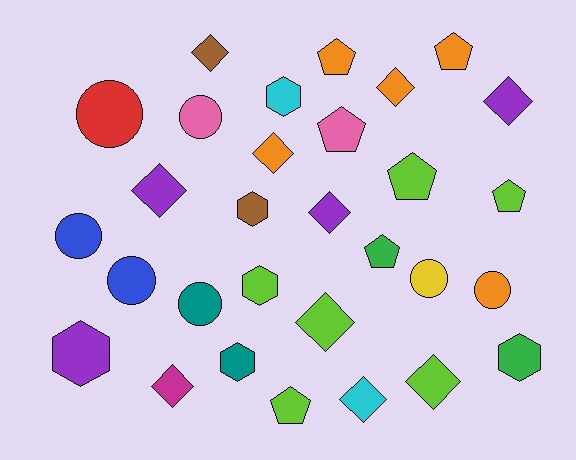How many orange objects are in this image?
There are 5 orange objects.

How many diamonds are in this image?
There are 10 diamonds.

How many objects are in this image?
There are 30 objects.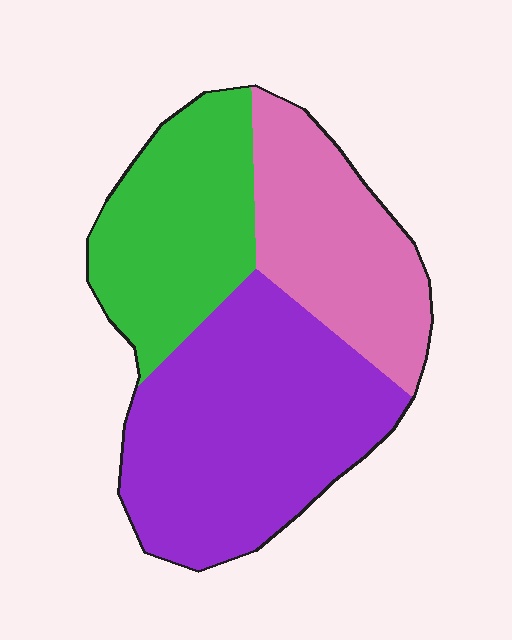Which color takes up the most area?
Purple, at roughly 45%.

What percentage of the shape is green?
Green takes up about one quarter (1/4) of the shape.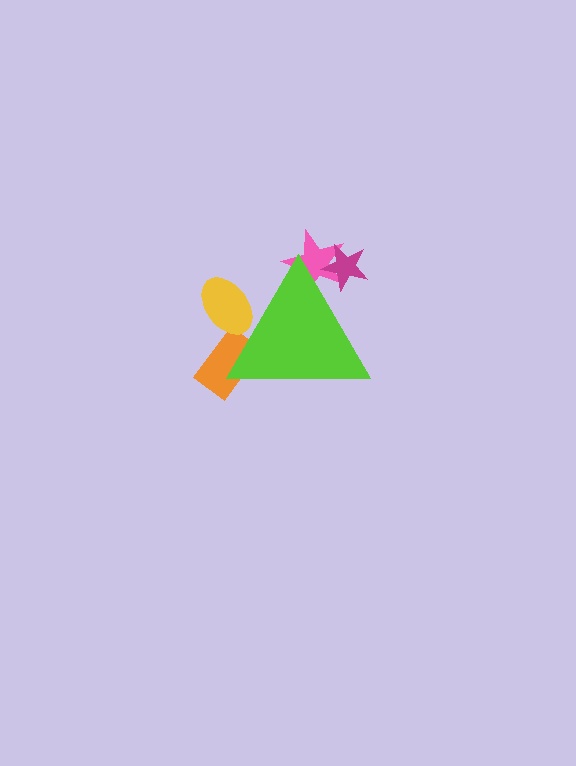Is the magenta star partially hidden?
Yes, the magenta star is partially hidden behind the lime triangle.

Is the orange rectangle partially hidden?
Yes, the orange rectangle is partially hidden behind the lime triangle.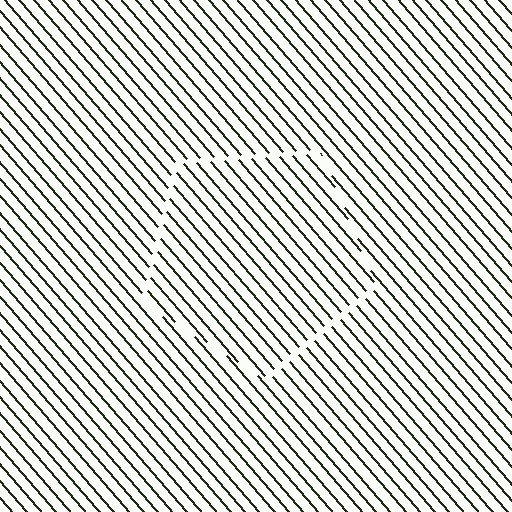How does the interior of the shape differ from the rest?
The interior of the shape contains the same grating, shifted by half a period — the contour is defined by the phase discontinuity where line-ends from the inner and outer gratings abut.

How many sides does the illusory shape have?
5 sides — the line-ends trace a pentagon.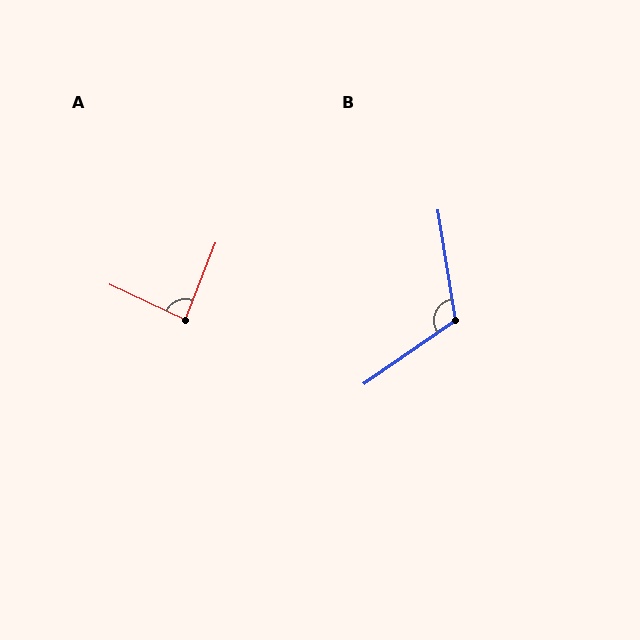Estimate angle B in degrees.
Approximately 116 degrees.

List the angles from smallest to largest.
A (86°), B (116°).